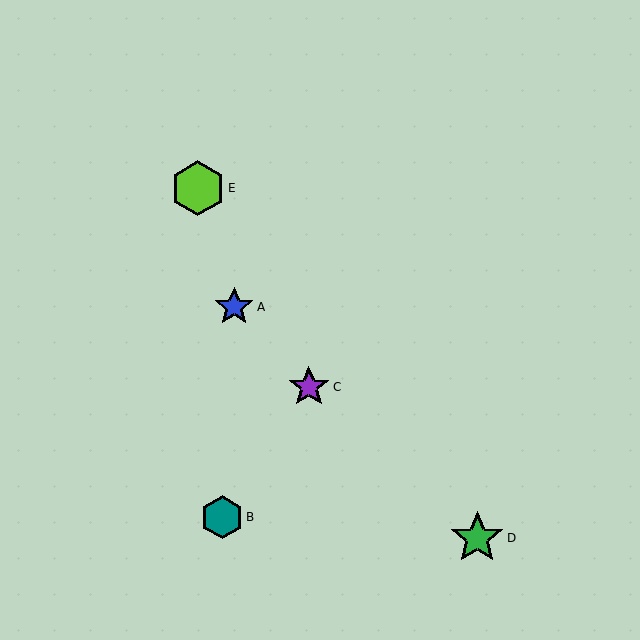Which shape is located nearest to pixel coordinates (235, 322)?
The blue star (labeled A) at (234, 307) is nearest to that location.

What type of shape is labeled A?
Shape A is a blue star.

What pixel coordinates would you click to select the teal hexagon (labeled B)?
Click at (222, 517) to select the teal hexagon B.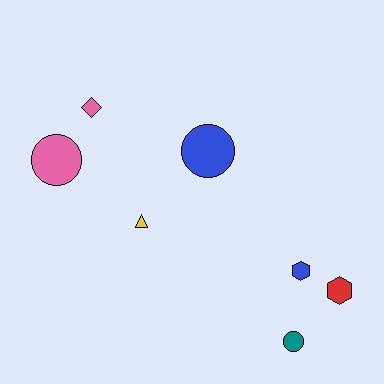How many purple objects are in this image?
There are no purple objects.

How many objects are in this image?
There are 7 objects.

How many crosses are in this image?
There are no crosses.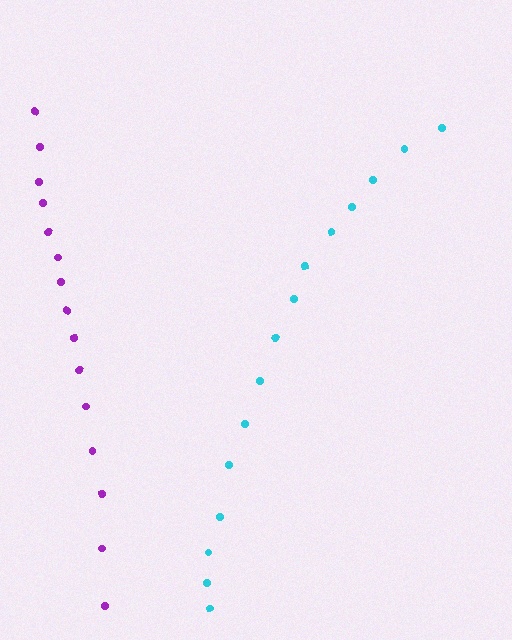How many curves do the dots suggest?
There are 2 distinct paths.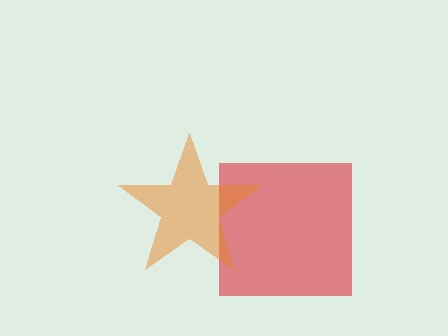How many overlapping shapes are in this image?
There are 2 overlapping shapes in the image.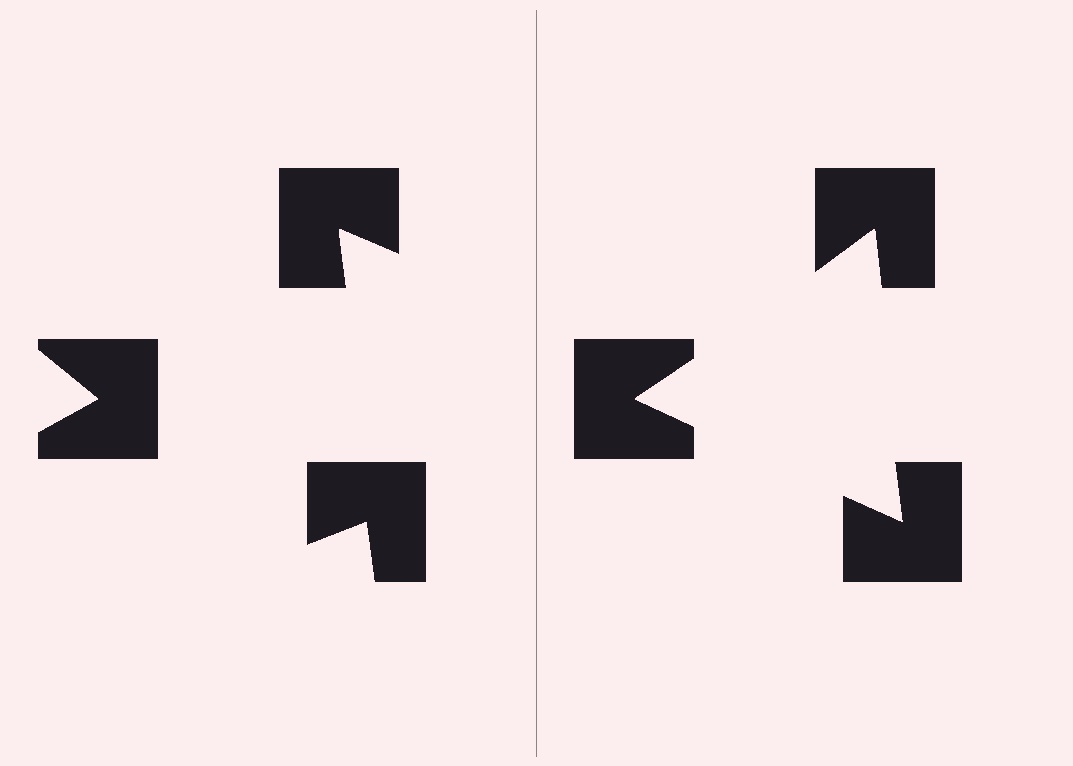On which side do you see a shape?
An illusory triangle appears on the right side. On the left side the wedge cuts are rotated, so no coherent shape forms.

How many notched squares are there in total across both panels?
6 — 3 on each side.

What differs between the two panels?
The notched squares are positioned identically on both sides; only the wedge orientations differ. On the right they align to a triangle; on the left they are misaligned.